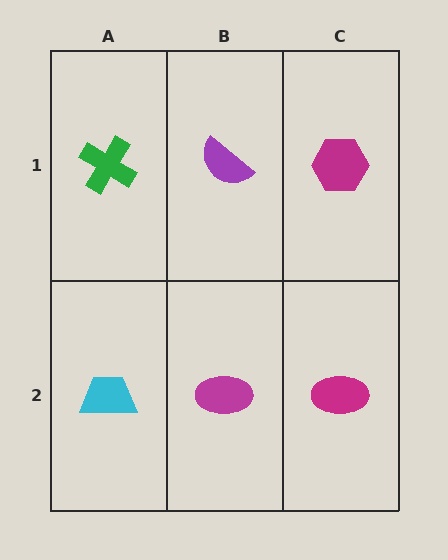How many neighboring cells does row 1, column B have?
3.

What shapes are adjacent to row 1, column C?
A magenta ellipse (row 2, column C), a purple semicircle (row 1, column B).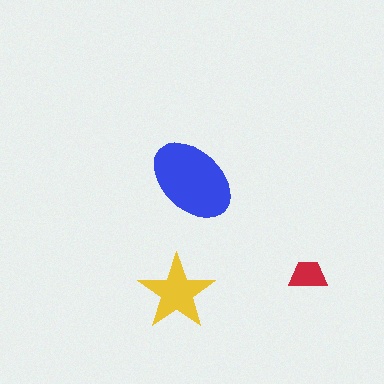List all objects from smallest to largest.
The red trapezoid, the yellow star, the blue ellipse.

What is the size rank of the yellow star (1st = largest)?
2nd.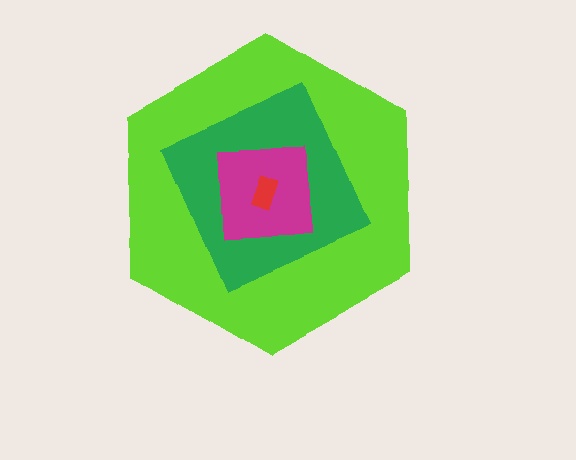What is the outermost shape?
The lime hexagon.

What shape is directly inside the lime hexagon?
The green square.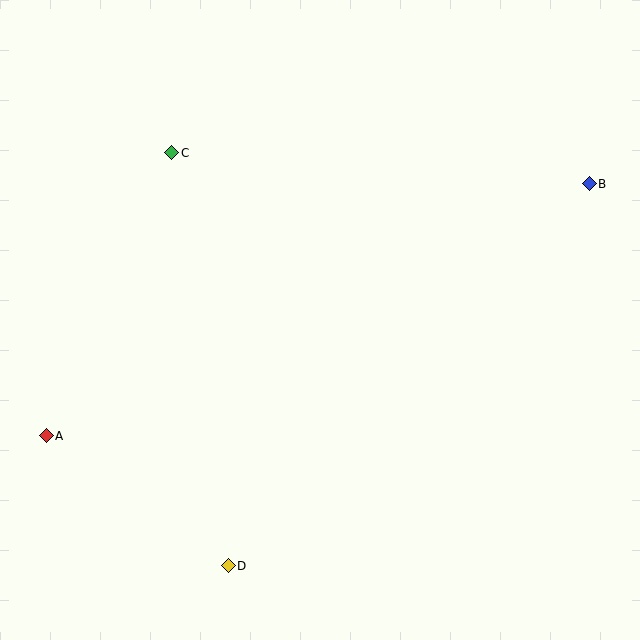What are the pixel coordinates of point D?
Point D is at (228, 566).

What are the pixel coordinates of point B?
Point B is at (589, 184).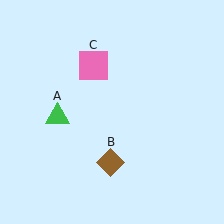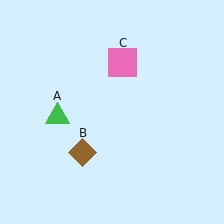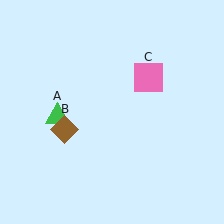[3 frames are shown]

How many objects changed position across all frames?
2 objects changed position: brown diamond (object B), pink square (object C).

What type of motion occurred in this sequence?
The brown diamond (object B), pink square (object C) rotated clockwise around the center of the scene.